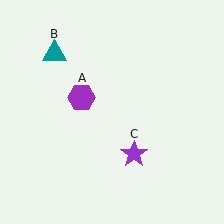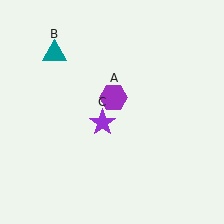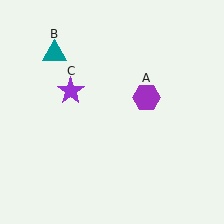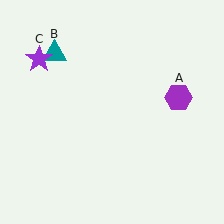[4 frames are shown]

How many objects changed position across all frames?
2 objects changed position: purple hexagon (object A), purple star (object C).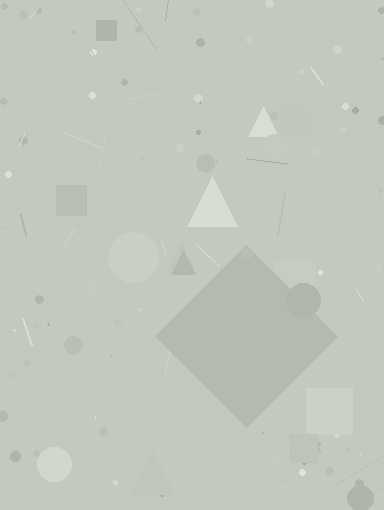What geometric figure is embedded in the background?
A diamond is embedded in the background.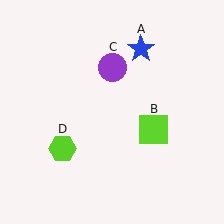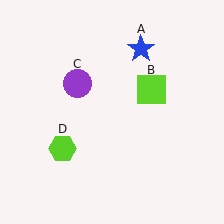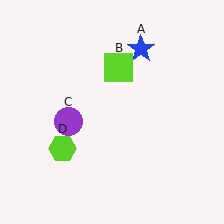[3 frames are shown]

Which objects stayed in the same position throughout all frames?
Blue star (object A) and lime hexagon (object D) remained stationary.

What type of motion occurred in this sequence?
The lime square (object B), purple circle (object C) rotated counterclockwise around the center of the scene.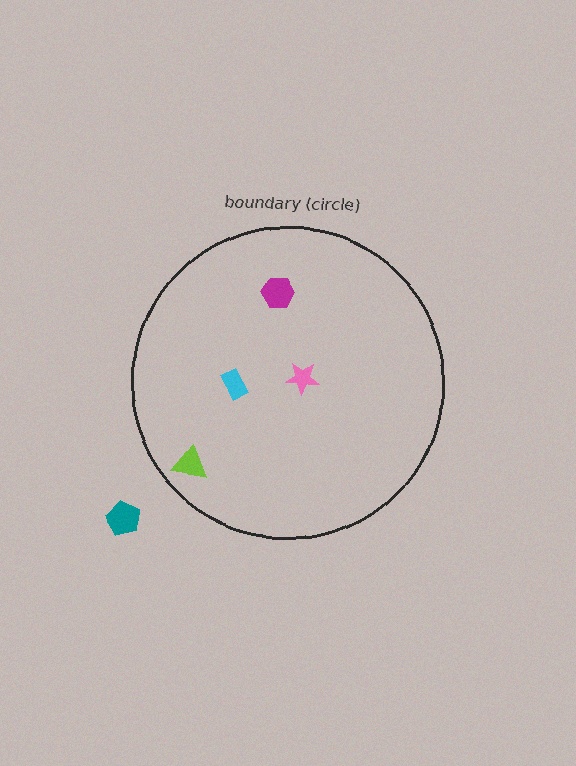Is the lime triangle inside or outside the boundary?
Inside.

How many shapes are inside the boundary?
4 inside, 1 outside.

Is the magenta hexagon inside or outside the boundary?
Inside.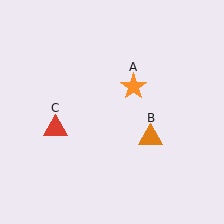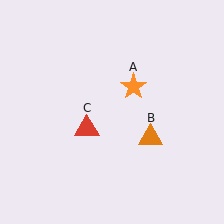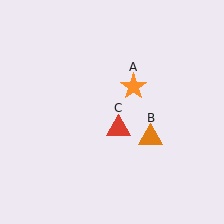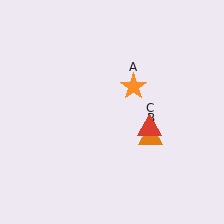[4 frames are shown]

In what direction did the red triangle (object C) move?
The red triangle (object C) moved right.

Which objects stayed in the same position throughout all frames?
Orange star (object A) and orange triangle (object B) remained stationary.